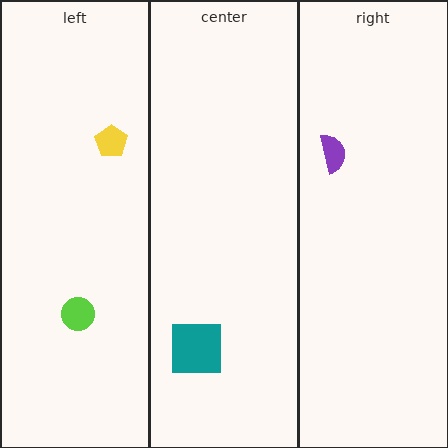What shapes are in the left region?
The yellow pentagon, the lime circle.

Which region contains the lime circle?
The left region.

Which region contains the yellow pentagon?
The left region.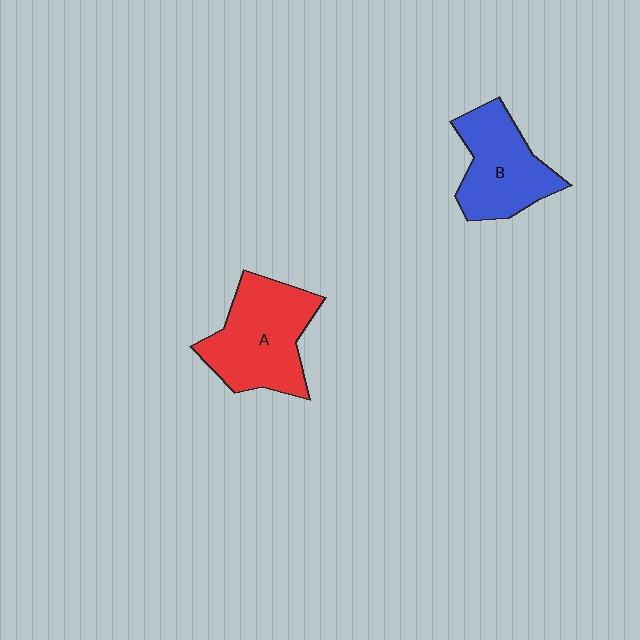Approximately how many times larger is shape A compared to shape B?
Approximately 1.2 times.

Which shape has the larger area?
Shape A (red).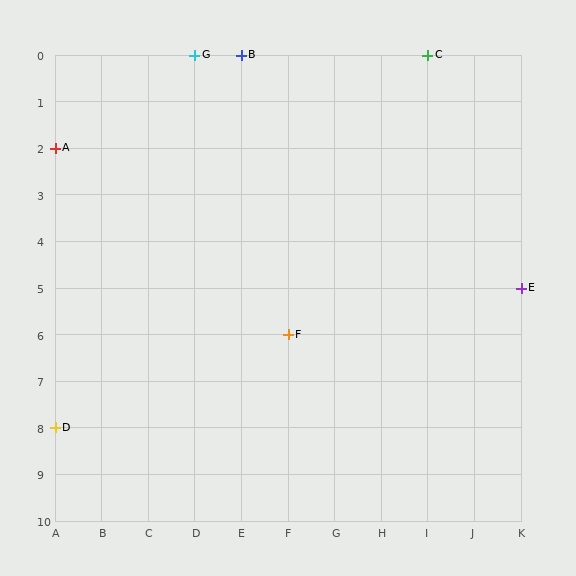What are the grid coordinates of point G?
Point G is at grid coordinates (D, 0).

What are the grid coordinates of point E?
Point E is at grid coordinates (K, 5).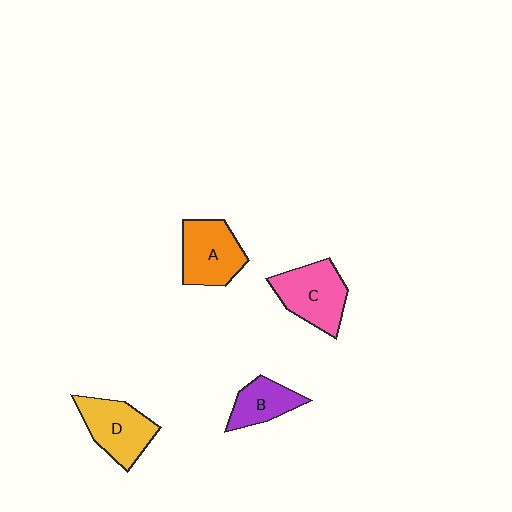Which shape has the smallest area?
Shape B (purple).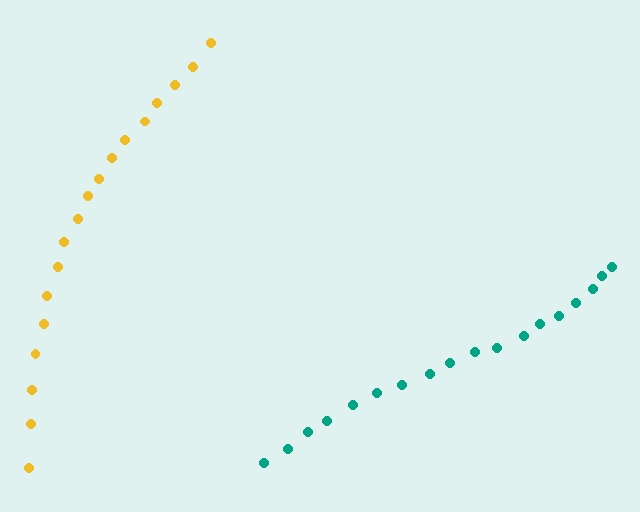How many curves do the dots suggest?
There are 2 distinct paths.